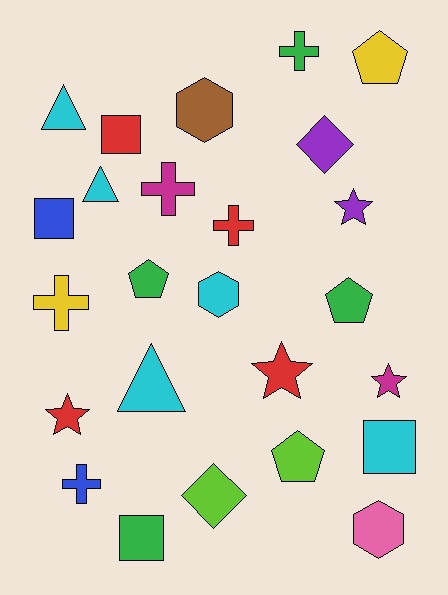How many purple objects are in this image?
There are 2 purple objects.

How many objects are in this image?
There are 25 objects.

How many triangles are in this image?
There are 3 triangles.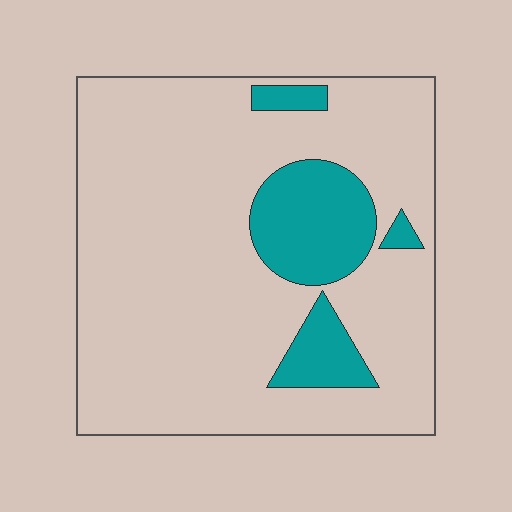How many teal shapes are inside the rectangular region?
4.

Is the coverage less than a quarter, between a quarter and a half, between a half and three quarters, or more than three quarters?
Less than a quarter.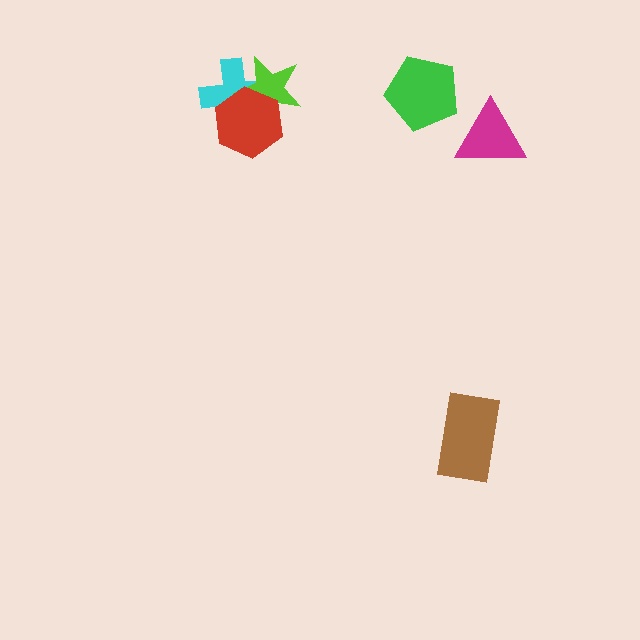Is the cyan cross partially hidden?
Yes, it is partially covered by another shape.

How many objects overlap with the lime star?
2 objects overlap with the lime star.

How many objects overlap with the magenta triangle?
0 objects overlap with the magenta triangle.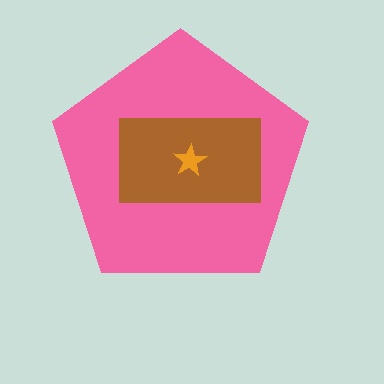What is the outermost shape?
The pink pentagon.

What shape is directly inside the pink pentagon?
The brown rectangle.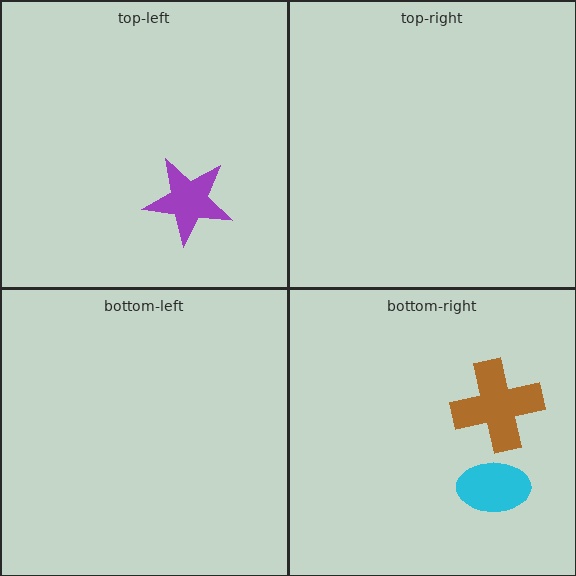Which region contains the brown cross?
The bottom-right region.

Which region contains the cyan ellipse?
The bottom-right region.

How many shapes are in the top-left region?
1.